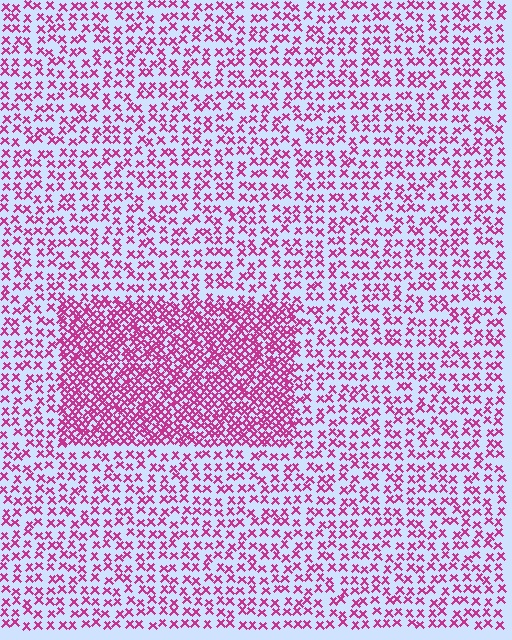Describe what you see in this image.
The image contains small magenta elements arranged at two different densities. A rectangle-shaped region is visible where the elements are more densely packed than the surrounding area.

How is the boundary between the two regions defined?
The boundary is defined by a change in element density (approximately 2.2x ratio). All elements are the same color, size, and shape.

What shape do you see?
I see a rectangle.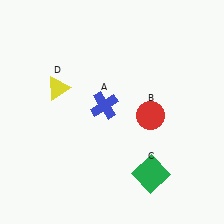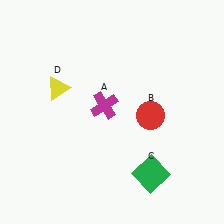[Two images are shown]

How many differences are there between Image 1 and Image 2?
There is 1 difference between the two images.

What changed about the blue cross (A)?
In Image 1, A is blue. In Image 2, it changed to magenta.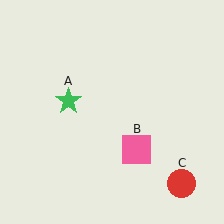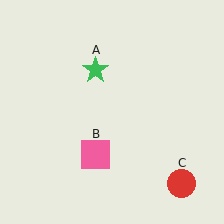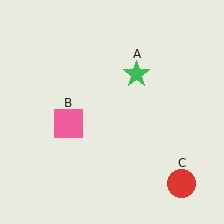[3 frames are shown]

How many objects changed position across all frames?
2 objects changed position: green star (object A), pink square (object B).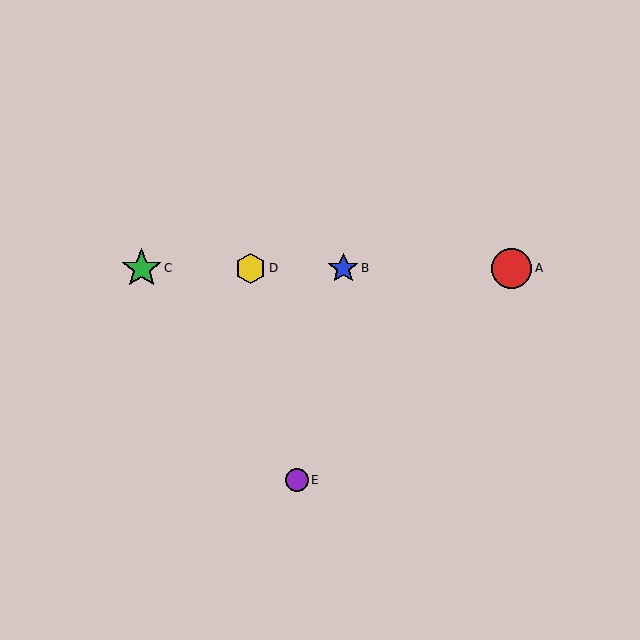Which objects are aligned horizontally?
Objects A, B, C, D are aligned horizontally.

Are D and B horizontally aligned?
Yes, both are at y≈268.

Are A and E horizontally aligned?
No, A is at y≈268 and E is at y≈480.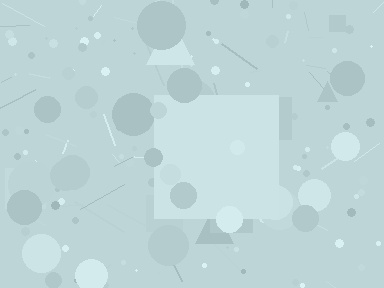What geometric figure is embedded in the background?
A square is embedded in the background.